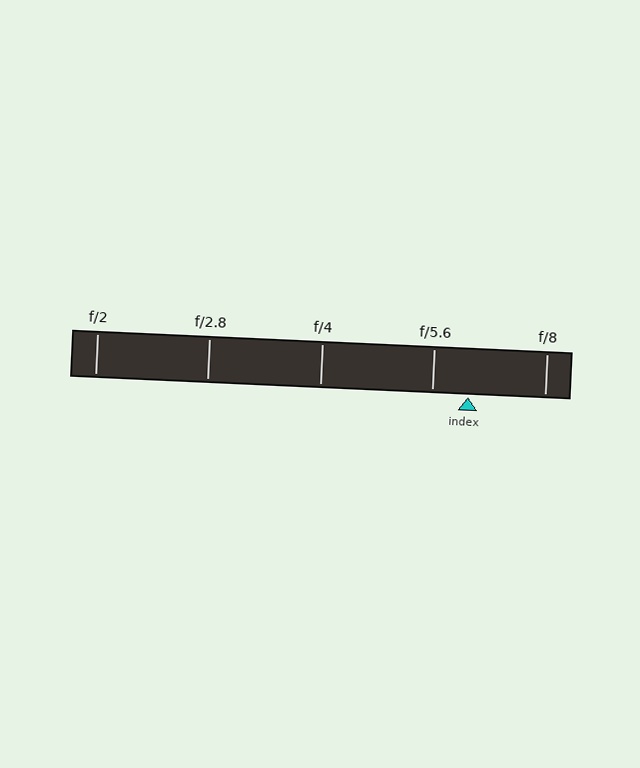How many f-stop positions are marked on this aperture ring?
There are 5 f-stop positions marked.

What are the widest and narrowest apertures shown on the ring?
The widest aperture shown is f/2 and the narrowest is f/8.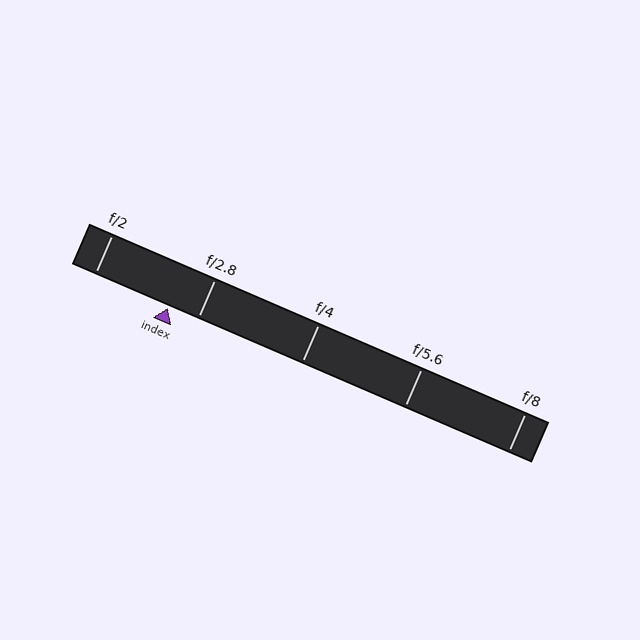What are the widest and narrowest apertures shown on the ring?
The widest aperture shown is f/2 and the narrowest is f/8.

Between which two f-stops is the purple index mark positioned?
The index mark is between f/2 and f/2.8.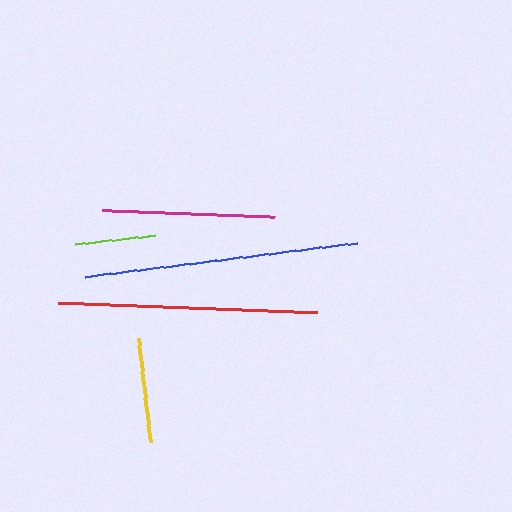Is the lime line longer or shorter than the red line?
The red line is longer than the lime line.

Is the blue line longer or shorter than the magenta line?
The blue line is longer than the magenta line.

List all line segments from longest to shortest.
From longest to shortest: blue, red, magenta, yellow, lime.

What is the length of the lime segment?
The lime segment is approximately 80 pixels long.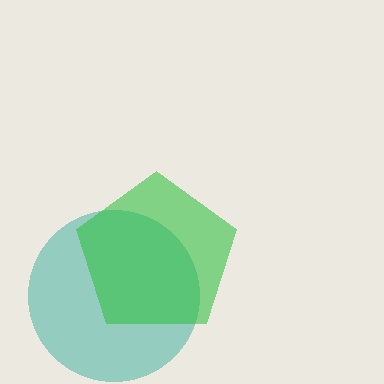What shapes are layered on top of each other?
The layered shapes are: a teal circle, a green pentagon.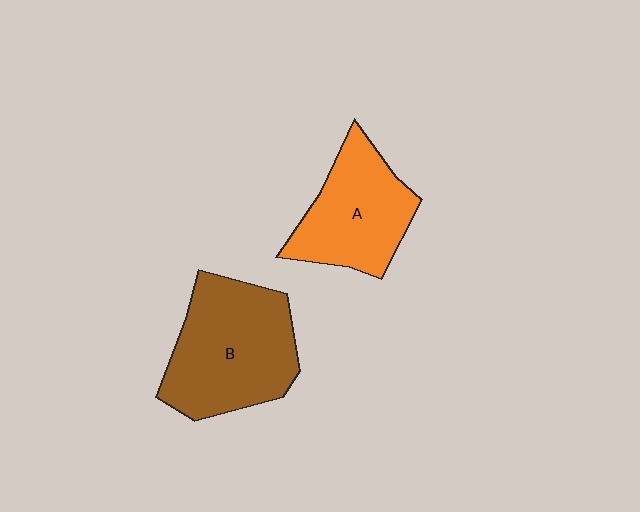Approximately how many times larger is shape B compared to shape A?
Approximately 1.3 times.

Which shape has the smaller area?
Shape A (orange).